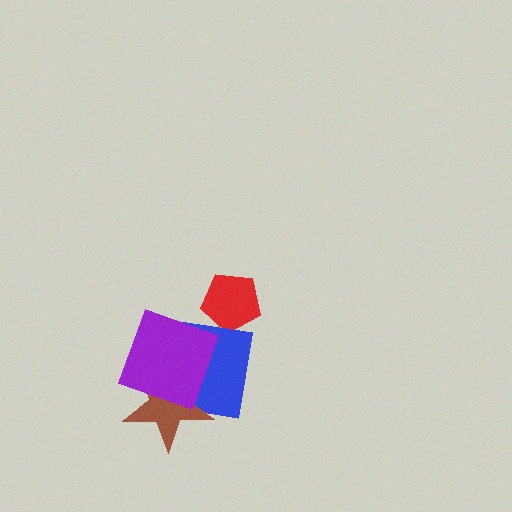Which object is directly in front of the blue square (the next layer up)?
The brown star is directly in front of the blue square.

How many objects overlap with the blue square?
2 objects overlap with the blue square.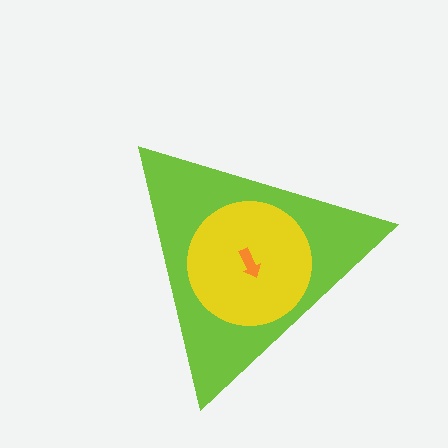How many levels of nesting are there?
3.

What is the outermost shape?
The lime triangle.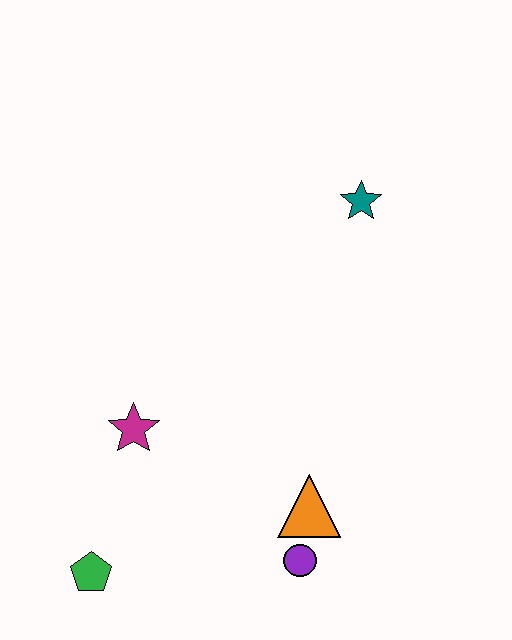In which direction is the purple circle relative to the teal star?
The purple circle is below the teal star.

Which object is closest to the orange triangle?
The purple circle is closest to the orange triangle.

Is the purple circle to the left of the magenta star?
No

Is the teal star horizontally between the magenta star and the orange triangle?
No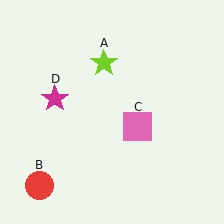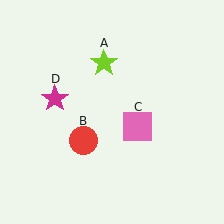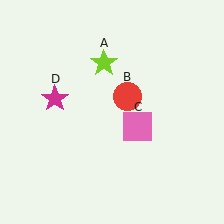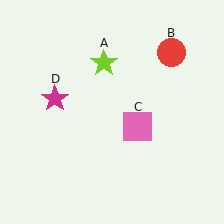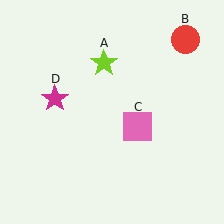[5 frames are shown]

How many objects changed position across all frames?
1 object changed position: red circle (object B).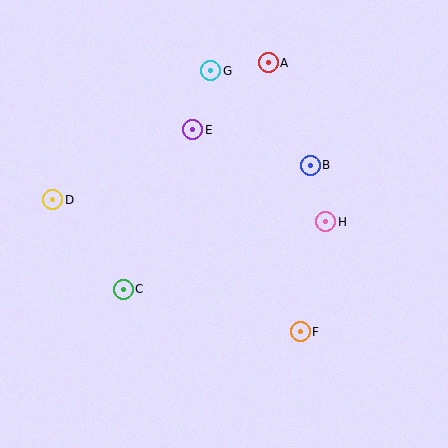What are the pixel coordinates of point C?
Point C is at (123, 289).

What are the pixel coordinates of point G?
Point G is at (211, 71).